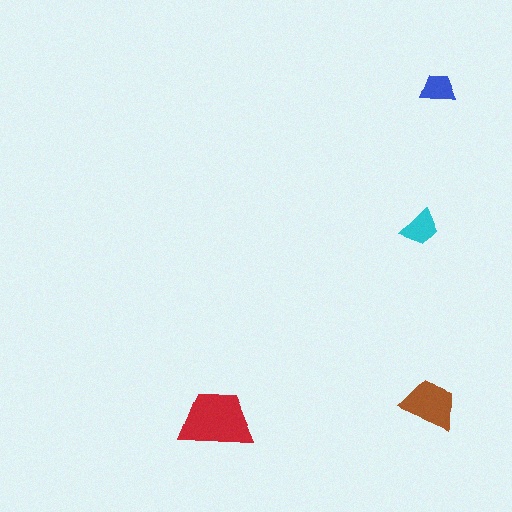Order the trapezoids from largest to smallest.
the red one, the brown one, the cyan one, the blue one.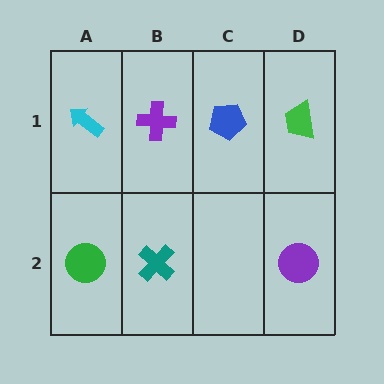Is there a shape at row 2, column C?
No, that cell is empty.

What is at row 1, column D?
A green trapezoid.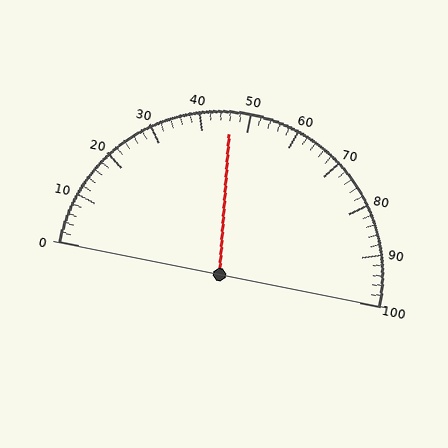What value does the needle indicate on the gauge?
The needle indicates approximately 46.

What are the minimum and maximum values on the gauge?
The gauge ranges from 0 to 100.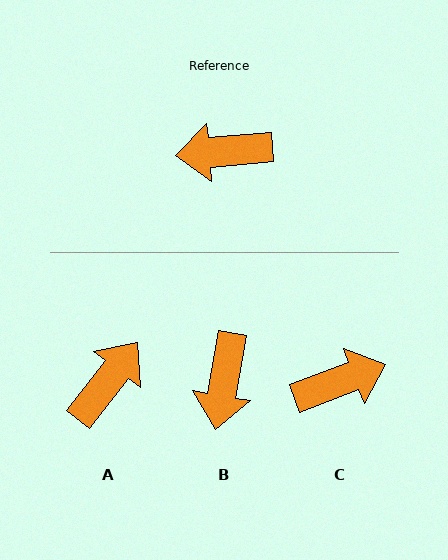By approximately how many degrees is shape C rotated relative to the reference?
Approximately 164 degrees clockwise.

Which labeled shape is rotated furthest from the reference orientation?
C, about 164 degrees away.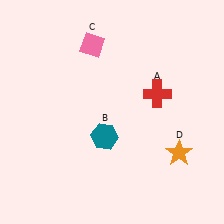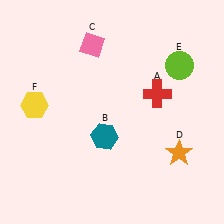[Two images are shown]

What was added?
A lime circle (E), a yellow hexagon (F) were added in Image 2.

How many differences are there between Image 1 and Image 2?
There are 2 differences between the two images.